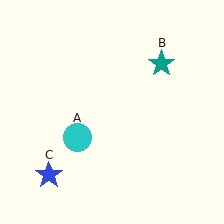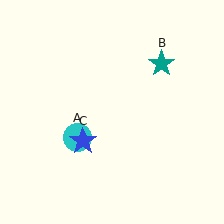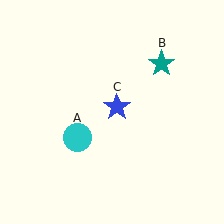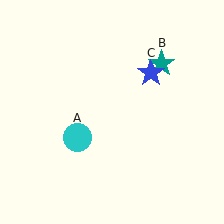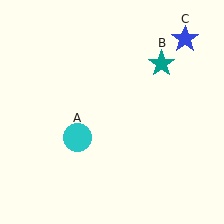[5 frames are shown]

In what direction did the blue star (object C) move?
The blue star (object C) moved up and to the right.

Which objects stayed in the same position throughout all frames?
Cyan circle (object A) and teal star (object B) remained stationary.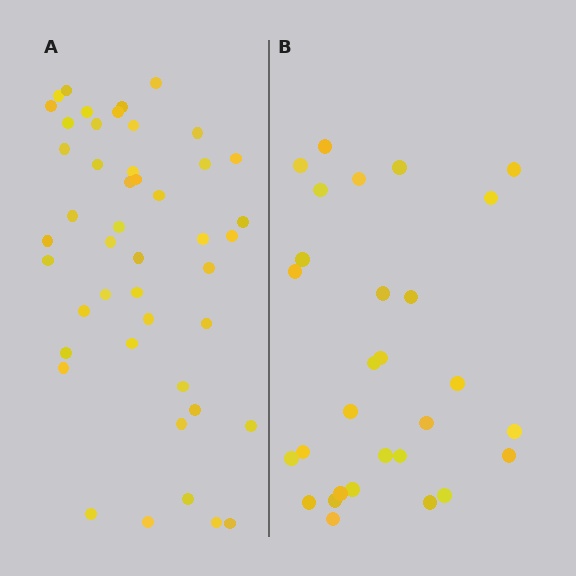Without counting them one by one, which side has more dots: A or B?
Region A (the left region) has more dots.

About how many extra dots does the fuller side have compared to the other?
Region A has approximately 15 more dots than region B.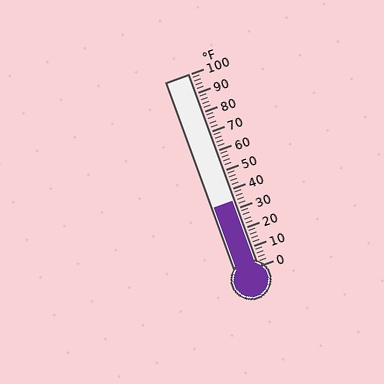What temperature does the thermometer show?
The thermometer shows approximately 34°F.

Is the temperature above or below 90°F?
The temperature is below 90°F.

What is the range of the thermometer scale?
The thermometer scale ranges from 0°F to 100°F.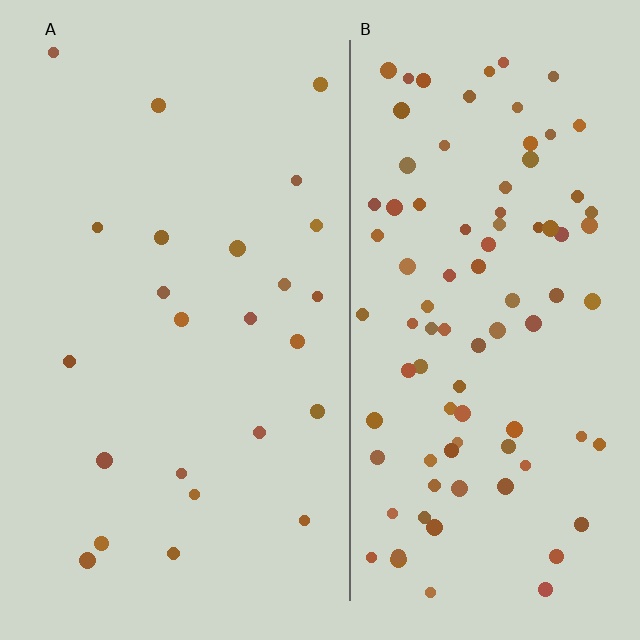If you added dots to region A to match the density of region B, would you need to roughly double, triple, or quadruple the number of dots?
Approximately quadruple.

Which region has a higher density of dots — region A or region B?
B (the right).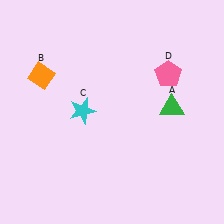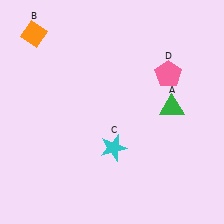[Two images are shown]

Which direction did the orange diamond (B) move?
The orange diamond (B) moved up.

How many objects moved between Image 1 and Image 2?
2 objects moved between the two images.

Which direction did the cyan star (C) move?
The cyan star (C) moved down.